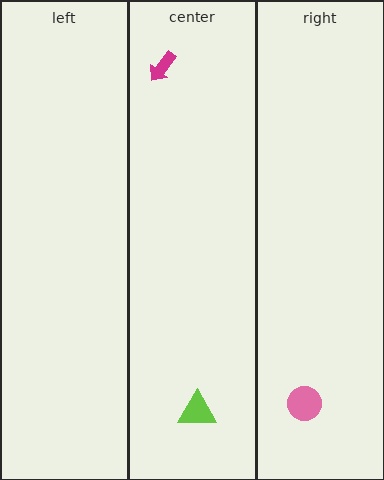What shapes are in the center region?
The magenta arrow, the lime triangle.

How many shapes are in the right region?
1.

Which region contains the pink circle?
The right region.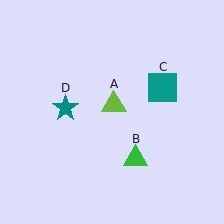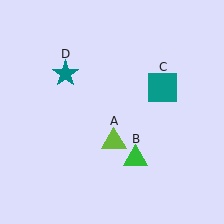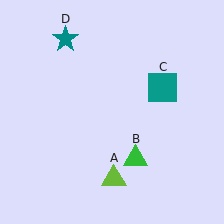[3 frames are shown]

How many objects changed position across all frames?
2 objects changed position: lime triangle (object A), teal star (object D).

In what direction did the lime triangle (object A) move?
The lime triangle (object A) moved down.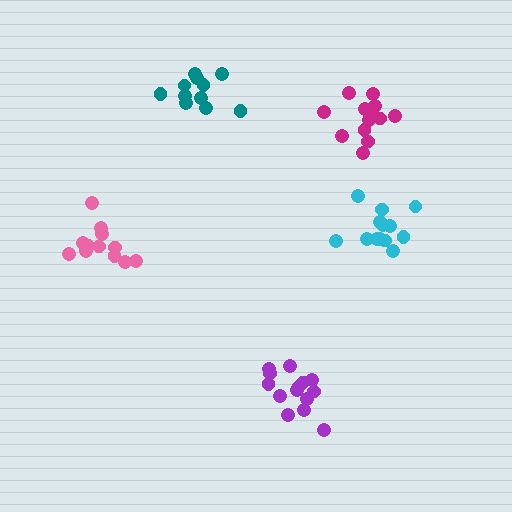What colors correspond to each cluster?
The clusters are colored: teal, purple, magenta, pink, cyan.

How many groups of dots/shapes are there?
There are 5 groups.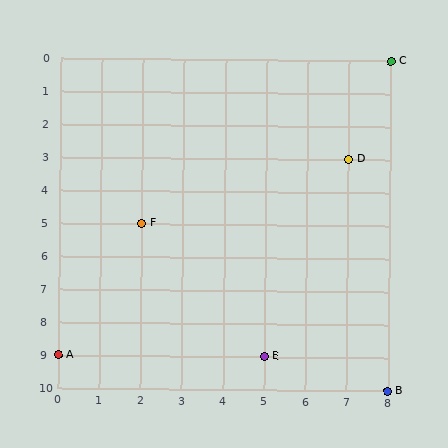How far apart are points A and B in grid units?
Points A and B are 8 columns and 1 row apart (about 8.1 grid units diagonally).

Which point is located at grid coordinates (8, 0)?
Point C is at (8, 0).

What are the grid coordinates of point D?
Point D is at grid coordinates (7, 3).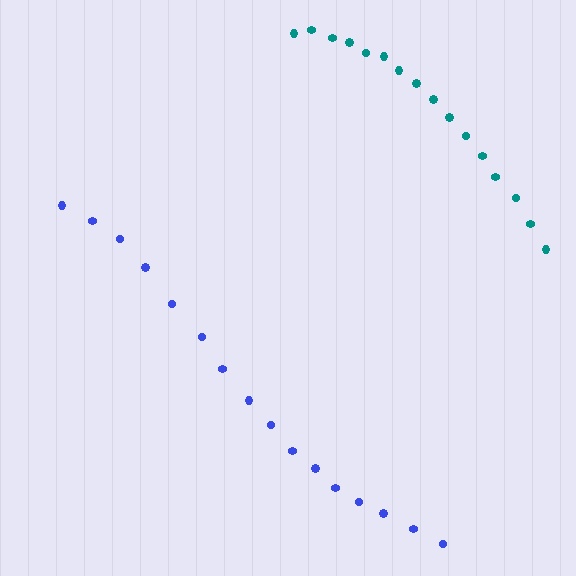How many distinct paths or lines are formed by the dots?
There are 2 distinct paths.